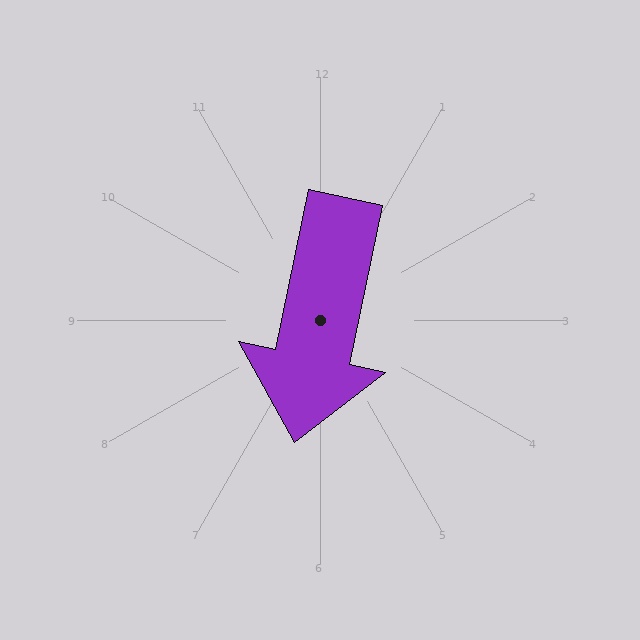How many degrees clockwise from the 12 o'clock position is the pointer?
Approximately 192 degrees.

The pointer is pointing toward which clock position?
Roughly 6 o'clock.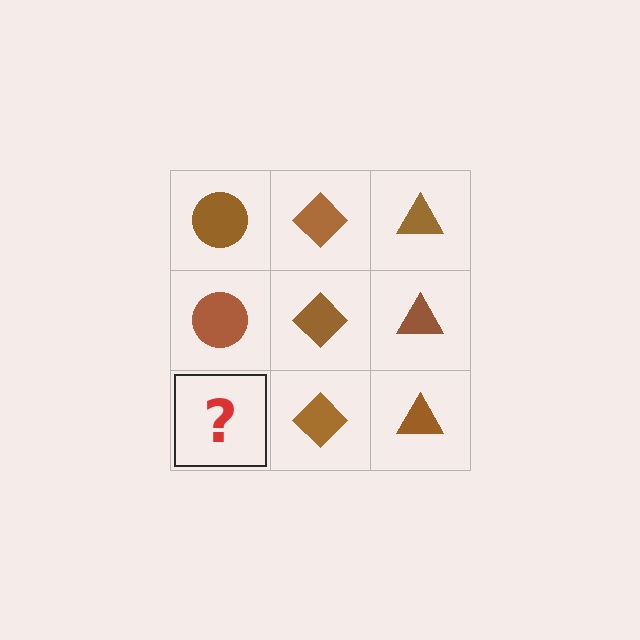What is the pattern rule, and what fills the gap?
The rule is that each column has a consistent shape. The gap should be filled with a brown circle.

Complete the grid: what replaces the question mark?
The question mark should be replaced with a brown circle.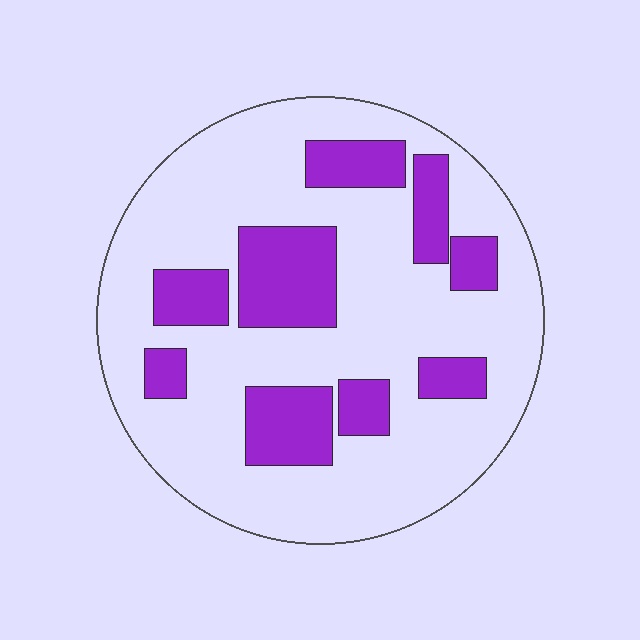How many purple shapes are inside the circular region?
9.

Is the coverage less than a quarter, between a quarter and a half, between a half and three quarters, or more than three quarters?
Between a quarter and a half.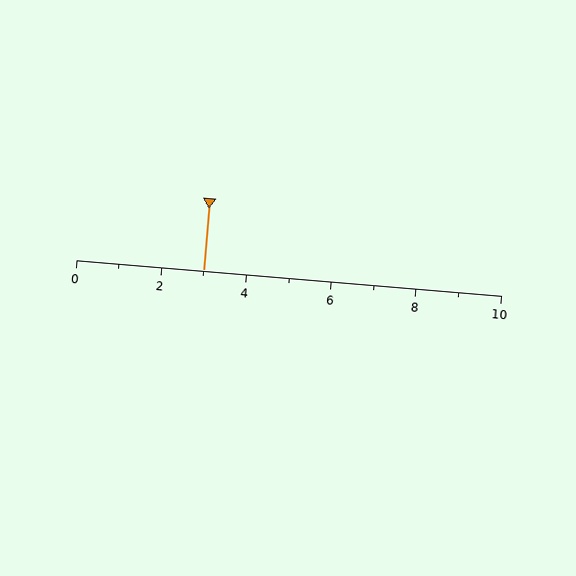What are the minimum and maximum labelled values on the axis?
The axis runs from 0 to 10.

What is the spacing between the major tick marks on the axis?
The major ticks are spaced 2 apart.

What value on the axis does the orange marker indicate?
The marker indicates approximately 3.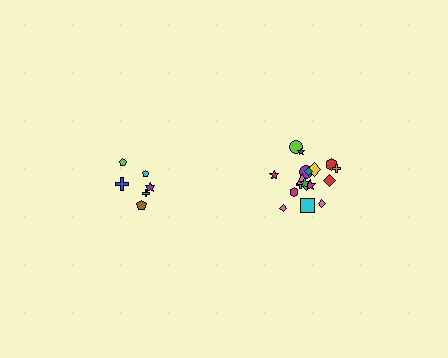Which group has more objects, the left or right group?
The right group.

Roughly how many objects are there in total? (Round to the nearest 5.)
Roughly 25 objects in total.